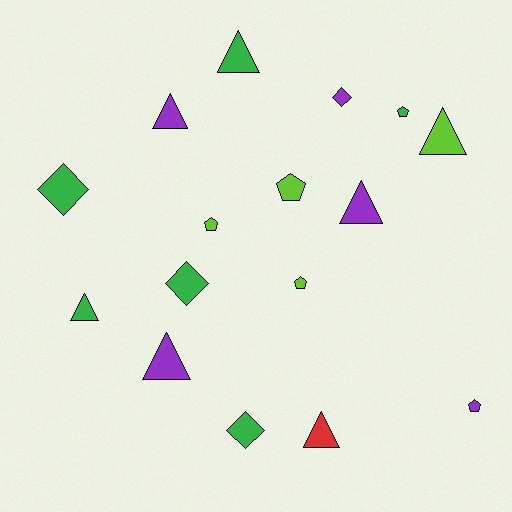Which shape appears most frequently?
Triangle, with 7 objects.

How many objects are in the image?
There are 16 objects.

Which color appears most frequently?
Green, with 6 objects.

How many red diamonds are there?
There are no red diamonds.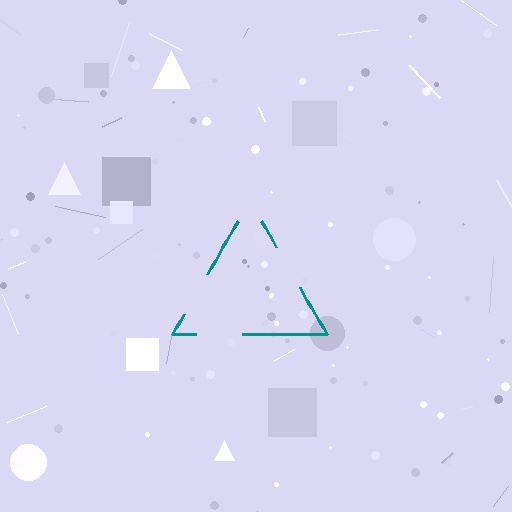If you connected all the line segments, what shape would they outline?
They would outline a triangle.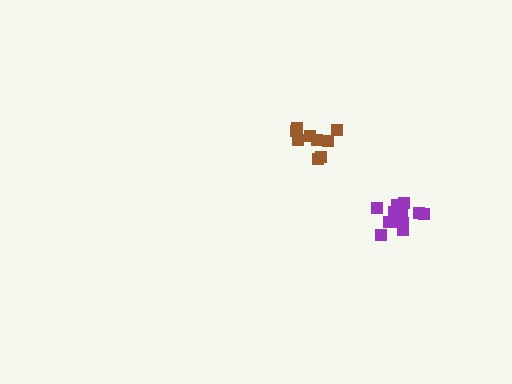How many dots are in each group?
Group 1: 9 dots, Group 2: 12 dots (21 total).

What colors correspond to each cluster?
The clusters are colored: brown, purple.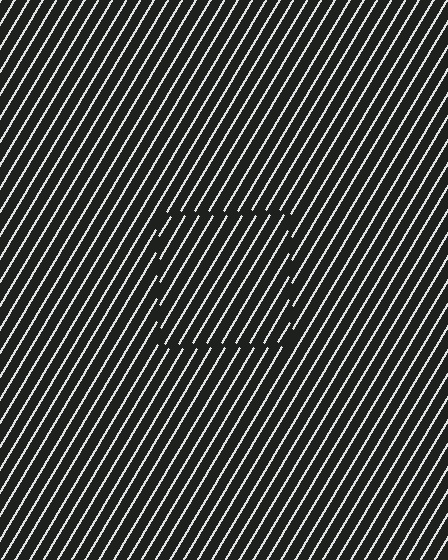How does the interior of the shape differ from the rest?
The interior of the shape contains the same grating, shifted by half a period — the contour is defined by the phase discontinuity where line-ends from the inner and outer gratings abut.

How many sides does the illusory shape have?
4 sides — the line-ends trace a square.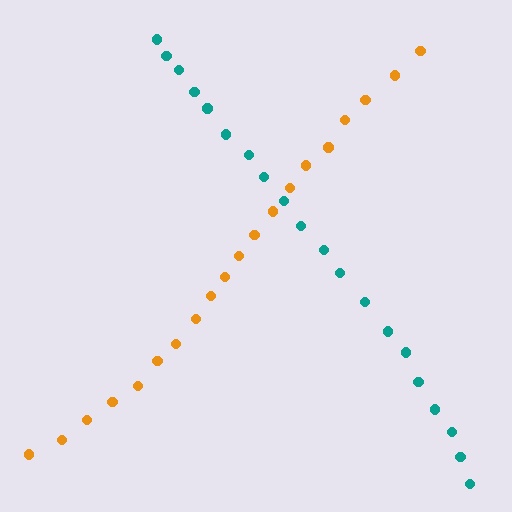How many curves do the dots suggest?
There are 2 distinct paths.